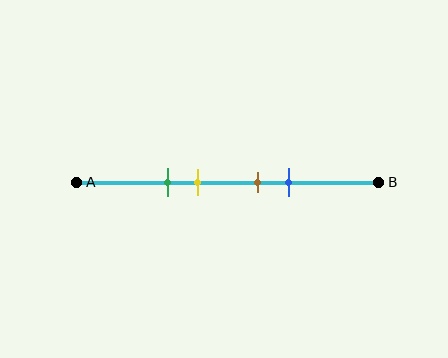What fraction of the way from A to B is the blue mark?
The blue mark is approximately 70% (0.7) of the way from A to B.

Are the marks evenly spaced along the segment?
No, the marks are not evenly spaced.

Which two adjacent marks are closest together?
The brown and blue marks are the closest adjacent pair.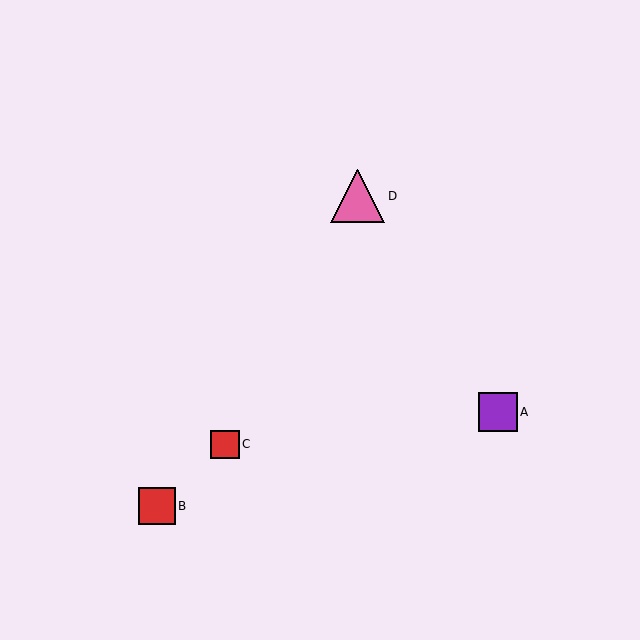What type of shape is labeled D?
Shape D is a pink triangle.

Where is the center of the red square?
The center of the red square is at (225, 444).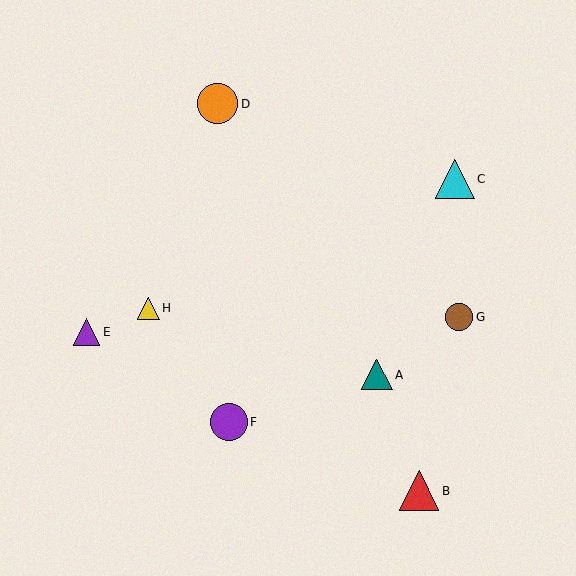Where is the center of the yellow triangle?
The center of the yellow triangle is at (148, 308).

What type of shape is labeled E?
Shape E is a purple triangle.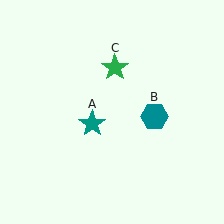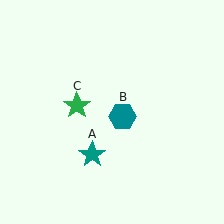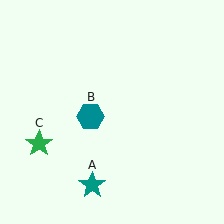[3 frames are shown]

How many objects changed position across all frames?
3 objects changed position: teal star (object A), teal hexagon (object B), green star (object C).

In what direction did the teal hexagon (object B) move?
The teal hexagon (object B) moved left.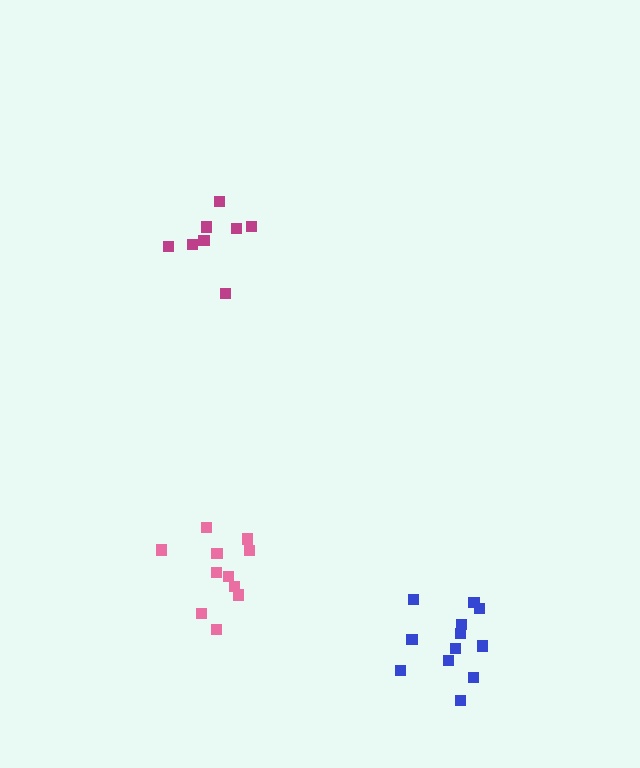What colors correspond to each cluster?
The clusters are colored: blue, pink, magenta.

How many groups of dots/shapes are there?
There are 3 groups.